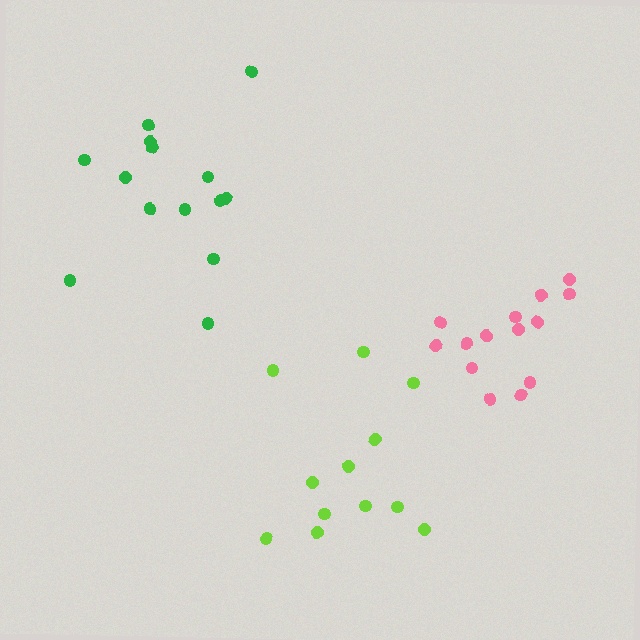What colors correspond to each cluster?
The clusters are colored: pink, lime, green.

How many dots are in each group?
Group 1: 14 dots, Group 2: 12 dots, Group 3: 14 dots (40 total).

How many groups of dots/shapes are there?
There are 3 groups.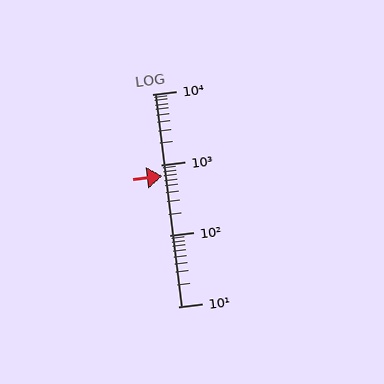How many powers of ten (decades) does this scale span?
The scale spans 3 decades, from 10 to 10000.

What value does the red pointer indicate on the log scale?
The pointer indicates approximately 700.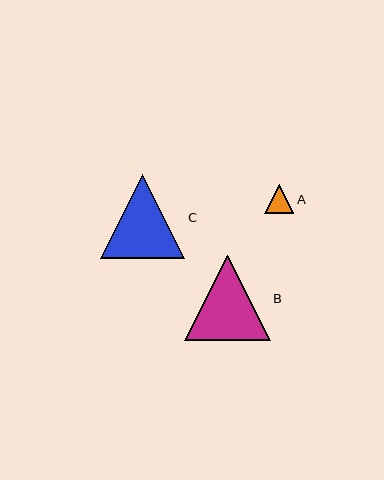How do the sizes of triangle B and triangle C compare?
Triangle B and triangle C are approximately the same size.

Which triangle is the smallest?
Triangle A is the smallest with a size of approximately 29 pixels.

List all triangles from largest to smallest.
From largest to smallest: B, C, A.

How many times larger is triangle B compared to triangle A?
Triangle B is approximately 3.0 times the size of triangle A.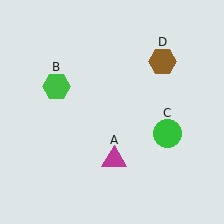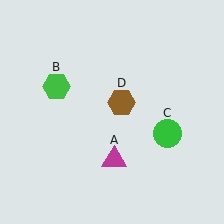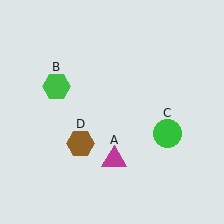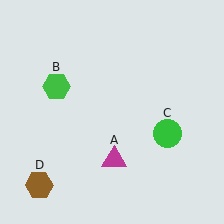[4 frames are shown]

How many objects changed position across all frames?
1 object changed position: brown hexagon (object D).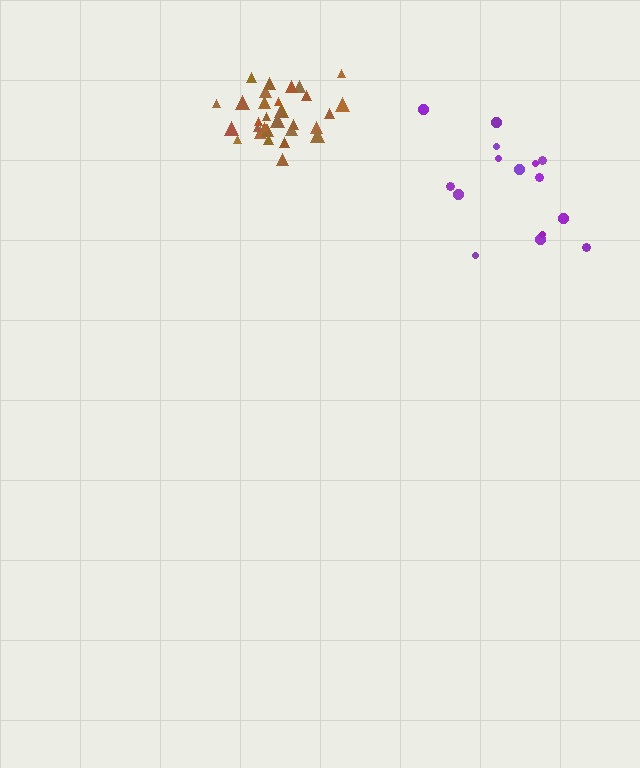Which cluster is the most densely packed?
Brown.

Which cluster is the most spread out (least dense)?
Purple.